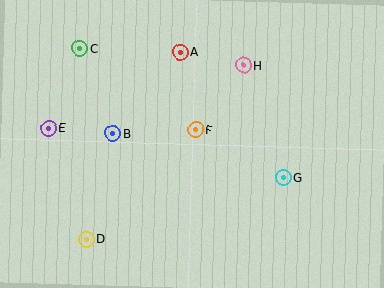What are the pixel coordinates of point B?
Point B is at (113, 133).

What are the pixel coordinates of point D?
Point D is at (86, 239).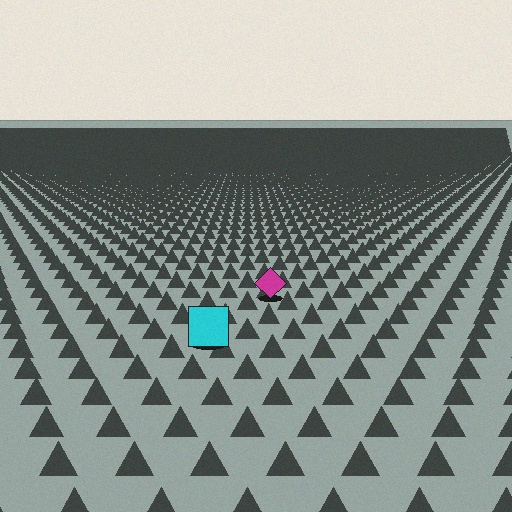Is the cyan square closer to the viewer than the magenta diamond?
Yes. The cyan square is closer — you can tell from the texture gradient: the ground texture is coarser near it.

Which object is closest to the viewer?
The cyan square is closest. The texture marks near it are larger and more spread out.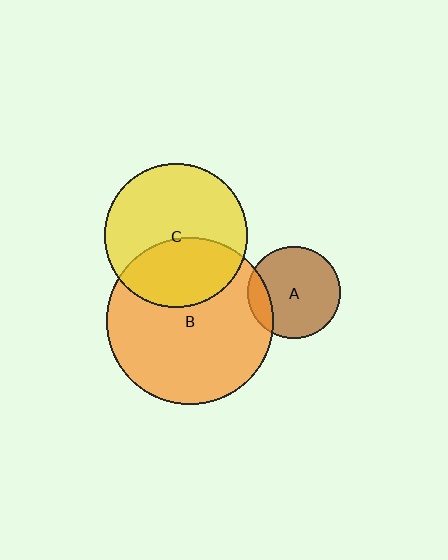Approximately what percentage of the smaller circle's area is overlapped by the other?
Approximately 15%.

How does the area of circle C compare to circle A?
Approximately 2.4 times.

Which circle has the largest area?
Circle B (orange).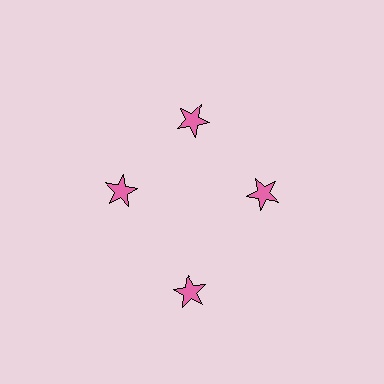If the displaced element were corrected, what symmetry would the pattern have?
It would have 4-fold rotational symmetry — the pattern would map onto itself every 90 degrees.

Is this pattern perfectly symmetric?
No. The 4 pink stars are arranged in a ring, but one element near the 6 o'clock position is pushed outward from the center, breaking the 4-fold rotational symmetry.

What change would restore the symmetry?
The symmetry would be restored by moving it inward, back onto the ring so that all 4 stars sit at equal angles and equal distance from the center.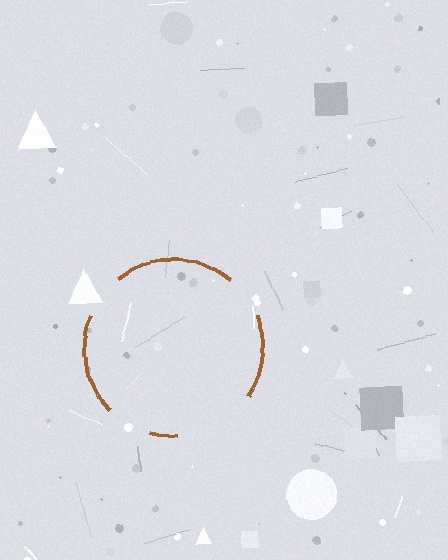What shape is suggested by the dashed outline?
The dashed outline suggests a circle.